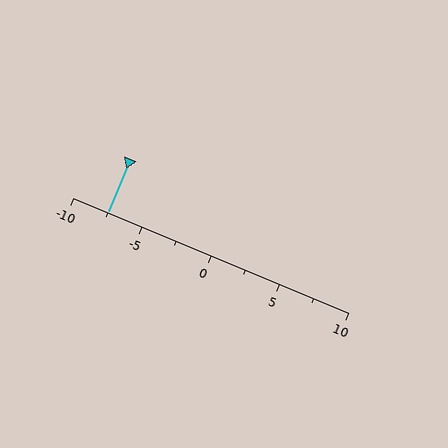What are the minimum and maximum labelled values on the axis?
The axis runs from -10 to 10.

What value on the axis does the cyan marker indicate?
The marker indicates approximately -7.5.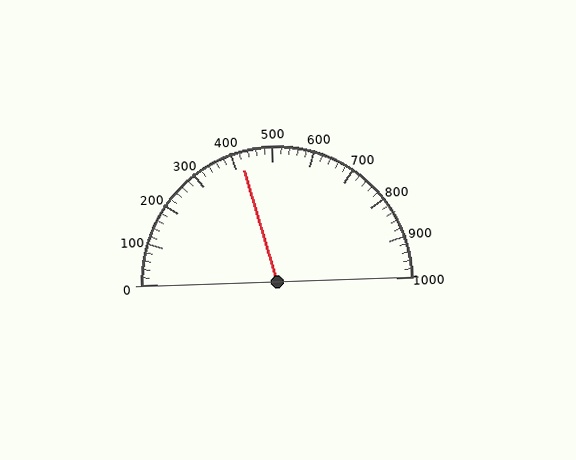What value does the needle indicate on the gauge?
The needle indicates approximately 420.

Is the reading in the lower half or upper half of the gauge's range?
The reading is in the lower half of the range (0 to 1000).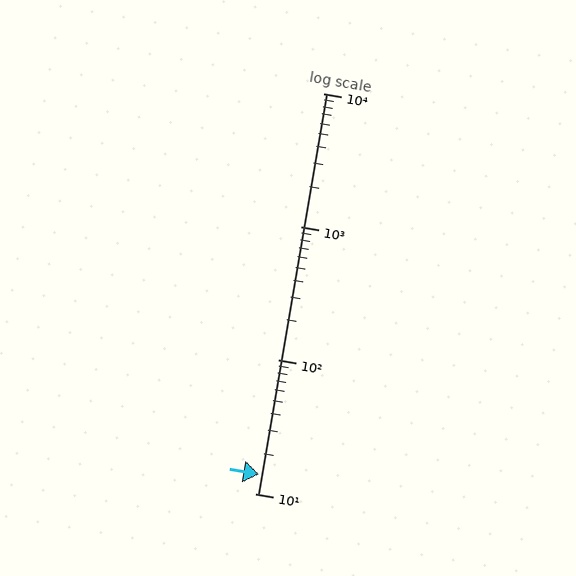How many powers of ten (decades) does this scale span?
The scale spans 3 decades, from 10 to 10000.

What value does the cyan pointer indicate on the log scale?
The pointer indicates approximately 14.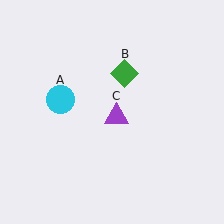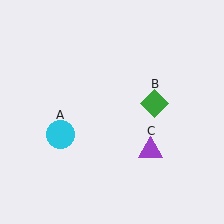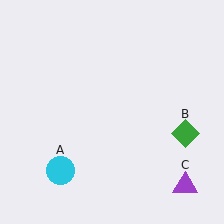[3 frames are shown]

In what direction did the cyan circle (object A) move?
The cyan circle (object A) moved down.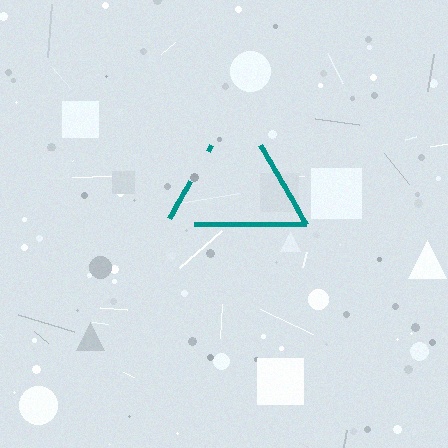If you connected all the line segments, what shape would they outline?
They would outline a triangle.